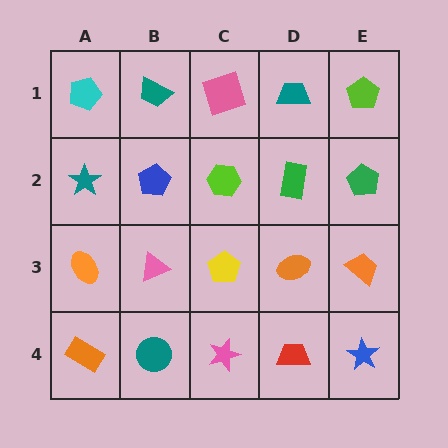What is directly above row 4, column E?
An orange trapezoid.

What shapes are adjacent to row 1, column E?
A green pentagon (row 2, column E), a teal trapezoid (row 1, column D).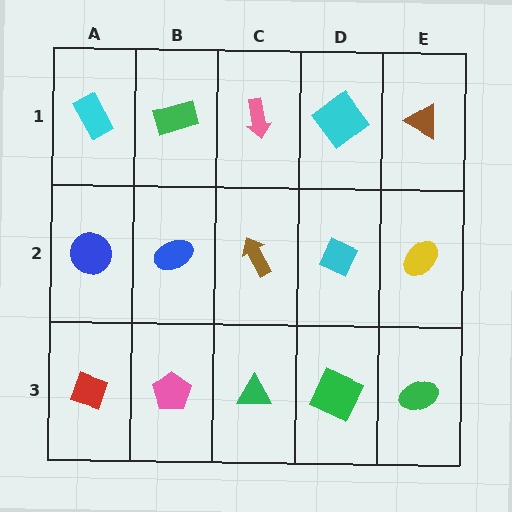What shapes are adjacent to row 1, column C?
A brown arrow (row 2, column C), a green rectangle (row 1, column B), a cyan diamond (row 1, column D).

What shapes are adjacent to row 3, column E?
A yellow ellipse (row 2, column E), a green square (row 3, column D).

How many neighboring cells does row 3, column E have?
2.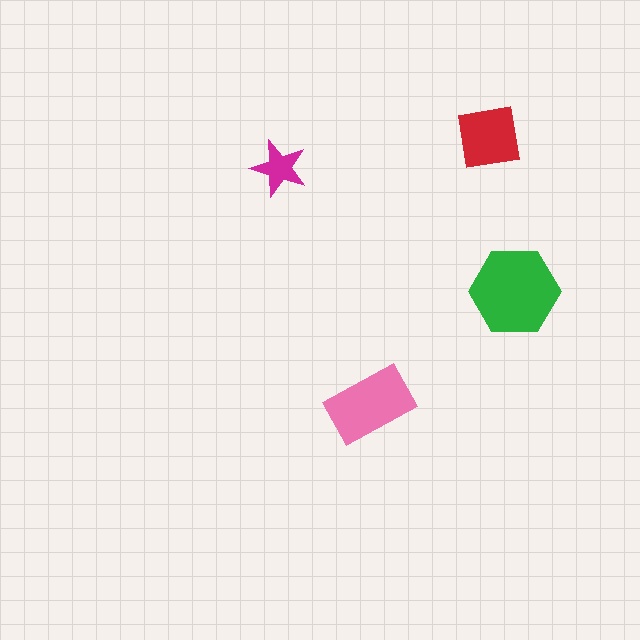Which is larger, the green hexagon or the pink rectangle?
The green hexagon.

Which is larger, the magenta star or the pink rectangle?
The pink rectangle.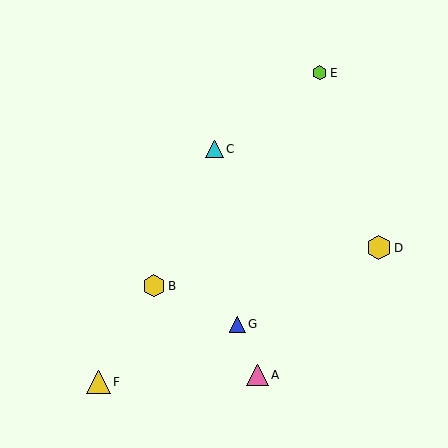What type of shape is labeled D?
Shape D is a yellow hexagon.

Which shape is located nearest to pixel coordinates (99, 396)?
The yellow triangle (labeled F) at (98, 382) is nearest to that location.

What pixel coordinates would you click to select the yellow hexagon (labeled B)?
Click at (154, 286) to select the yellow hexagon B.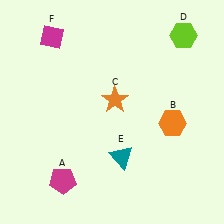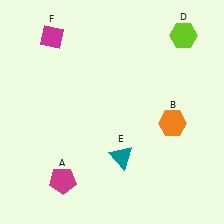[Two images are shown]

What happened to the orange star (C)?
The orange star (C) was removed in Image 2. It was in the top-right area of Image 1.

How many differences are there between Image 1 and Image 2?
There is 1 difference between the two images.